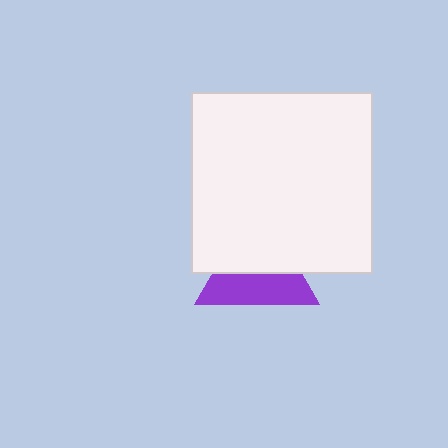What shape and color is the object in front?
The object in front is a white square.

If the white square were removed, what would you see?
You would see the complete purple triangle.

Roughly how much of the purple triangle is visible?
About half of it is visible (roughly 50%).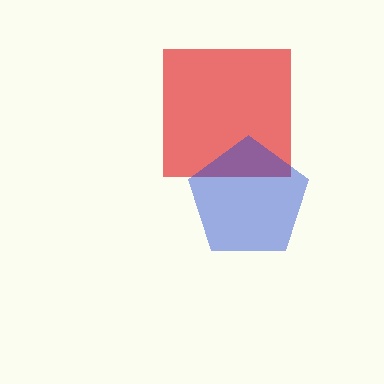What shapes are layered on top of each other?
The layered shapes are: a red square, a blue pentagon.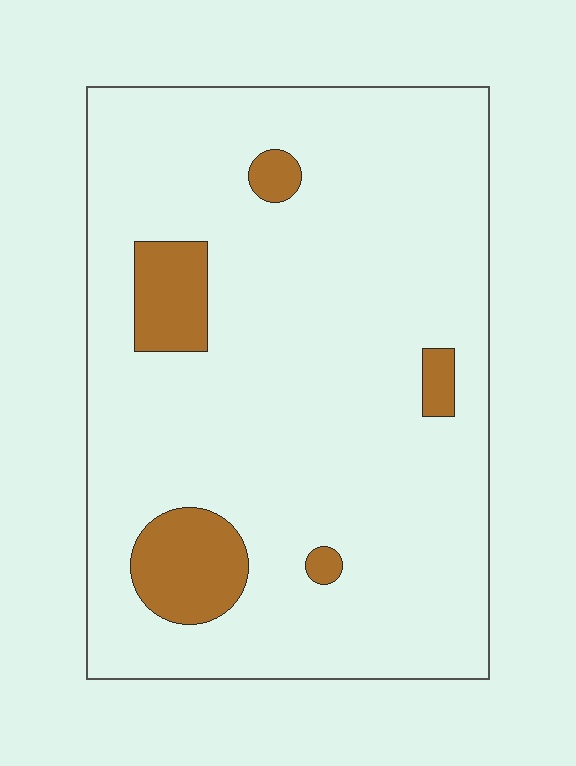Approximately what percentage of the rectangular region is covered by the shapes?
Approximately 10%.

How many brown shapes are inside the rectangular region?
5.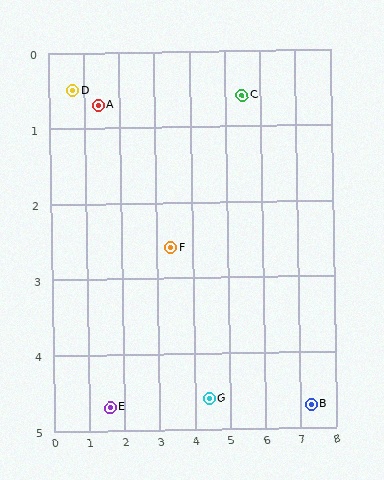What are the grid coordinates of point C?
Point C is at approximately (5.5, 0.6).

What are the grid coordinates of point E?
Point E is at approximately (1.6, 4.7).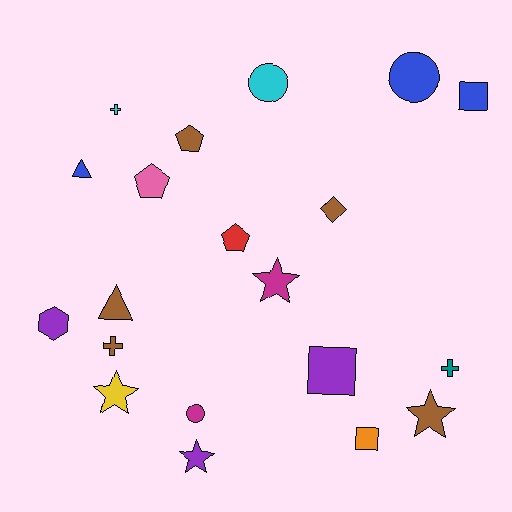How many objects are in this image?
There are 20 objects.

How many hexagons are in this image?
There is 1 hexagon.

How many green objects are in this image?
There are no green objects.